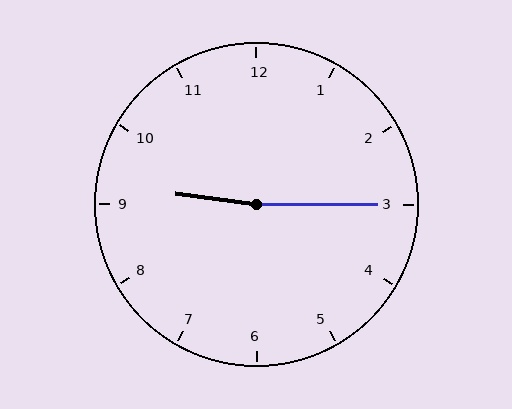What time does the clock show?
9:15.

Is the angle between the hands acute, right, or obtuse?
It is obtuse.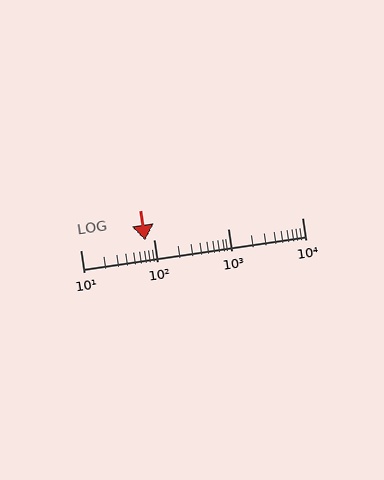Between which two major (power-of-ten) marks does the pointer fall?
The pointer is between 10 and 100.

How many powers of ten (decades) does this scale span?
The scale spans 3 decades, from 10 to 10000.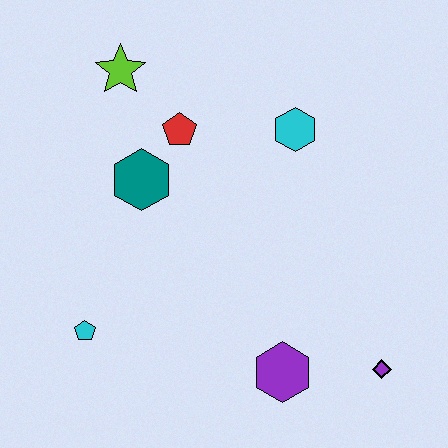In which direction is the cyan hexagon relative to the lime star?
The cyan hexagon is to the right of the lime star.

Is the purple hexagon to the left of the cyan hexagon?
Yes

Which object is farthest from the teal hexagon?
The purple diamond is farthest from the teal hexagon.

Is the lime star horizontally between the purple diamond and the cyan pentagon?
Yes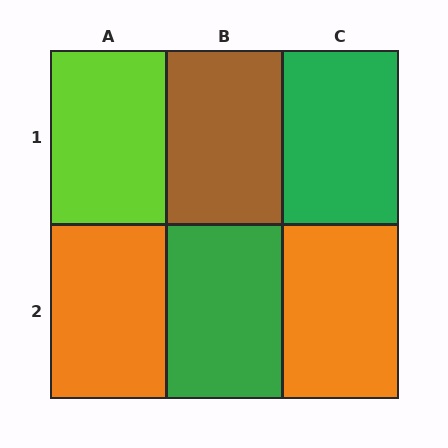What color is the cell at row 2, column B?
Green.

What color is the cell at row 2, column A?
Orange.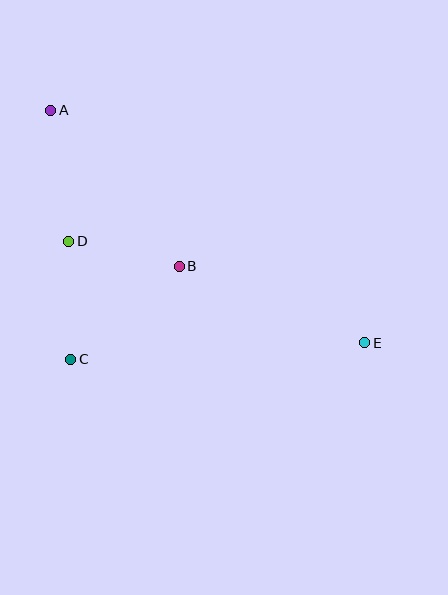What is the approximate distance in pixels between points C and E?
The distance between C and E is approximately 294 pixels.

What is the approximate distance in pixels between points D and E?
The distance between D and E is approximately 313 pixels.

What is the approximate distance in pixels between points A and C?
The distance between A and C is approximately 250 pixels.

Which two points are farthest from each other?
Points A and E are farthest from each other.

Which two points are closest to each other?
Points B and D are closest to each other.